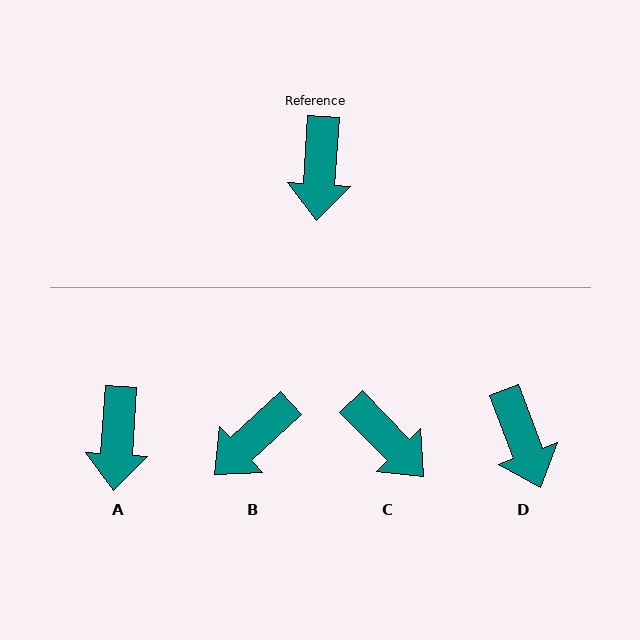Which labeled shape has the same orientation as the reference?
A.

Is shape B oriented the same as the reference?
No, it is off by about 43 degrees.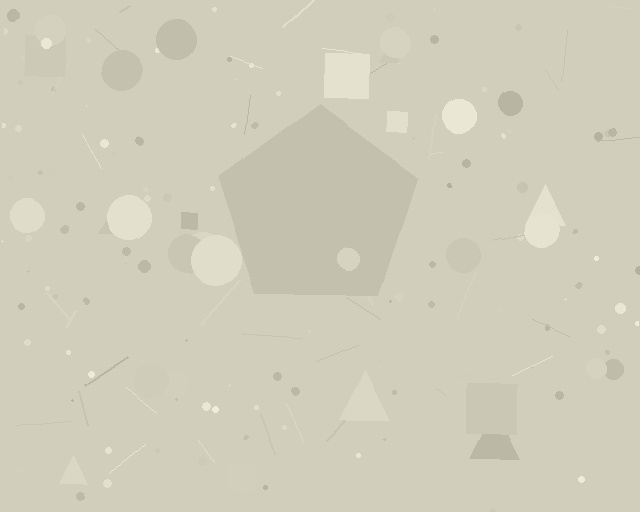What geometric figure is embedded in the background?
A pentagon is embedded in the background.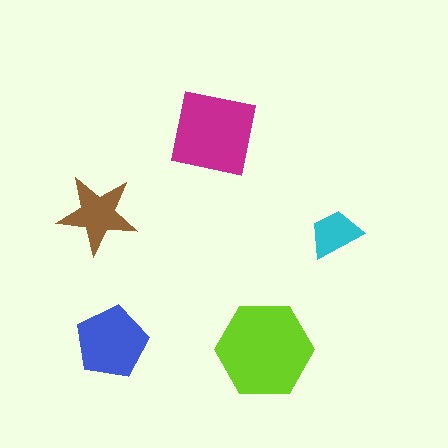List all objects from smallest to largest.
The cyan trapezoid, the brown star, the blue pentagon, the magenta square, the lime hexagon.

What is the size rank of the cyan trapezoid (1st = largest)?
5th.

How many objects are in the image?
There are 5 objects in the image.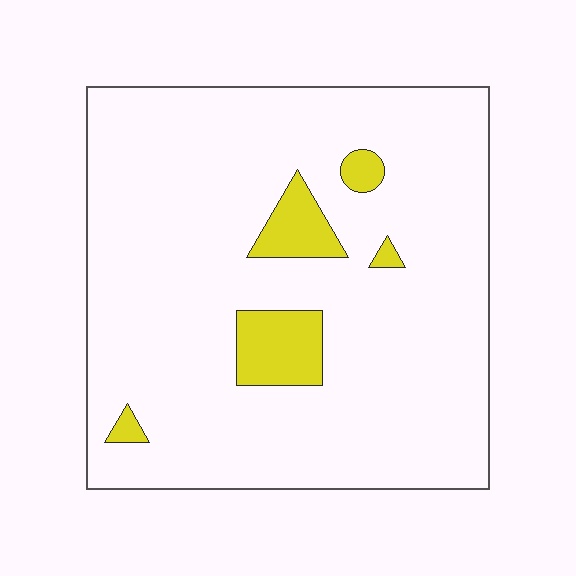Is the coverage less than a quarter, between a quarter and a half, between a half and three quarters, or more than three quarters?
Less than a quarter.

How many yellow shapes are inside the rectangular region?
5.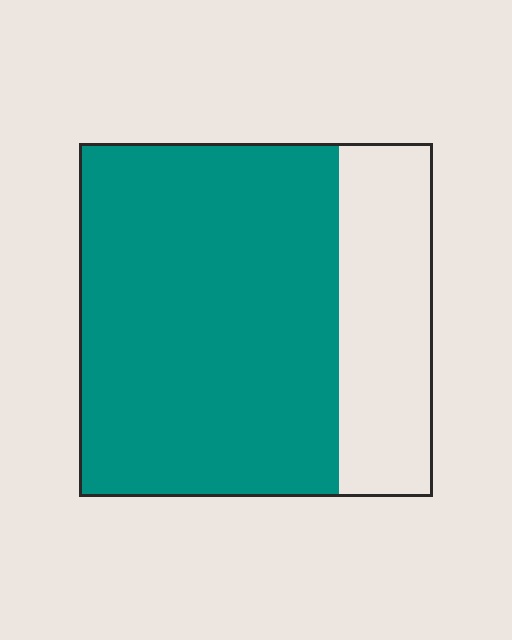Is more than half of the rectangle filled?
Yes.